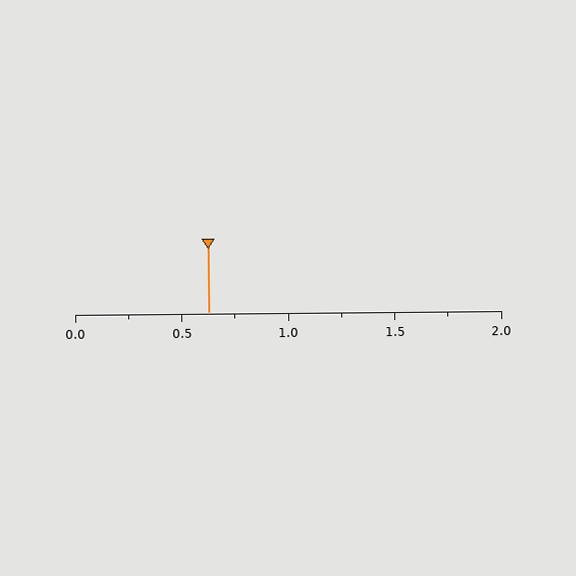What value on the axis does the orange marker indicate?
The marker indicates approximately 0.62.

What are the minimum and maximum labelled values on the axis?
The axis runs from 0.0 to 2.0.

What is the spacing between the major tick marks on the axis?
The major ticks are spaced 0.5 apart.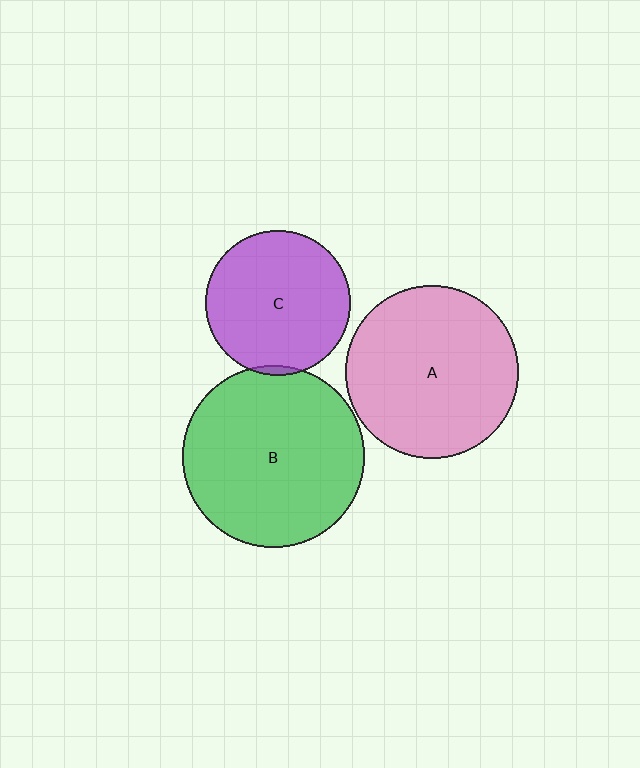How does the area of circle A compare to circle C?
Approximately 1.4 times.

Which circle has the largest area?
Circle B (green).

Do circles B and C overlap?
Yes.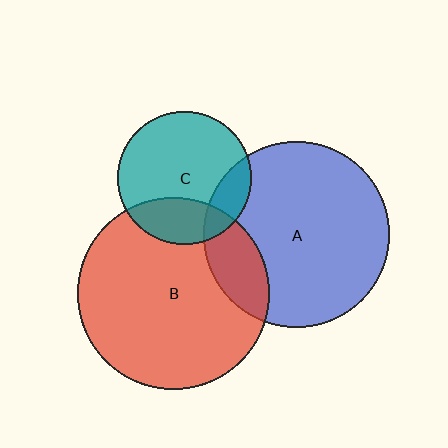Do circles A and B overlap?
Yes.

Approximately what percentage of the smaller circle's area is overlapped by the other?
Approximately 15%.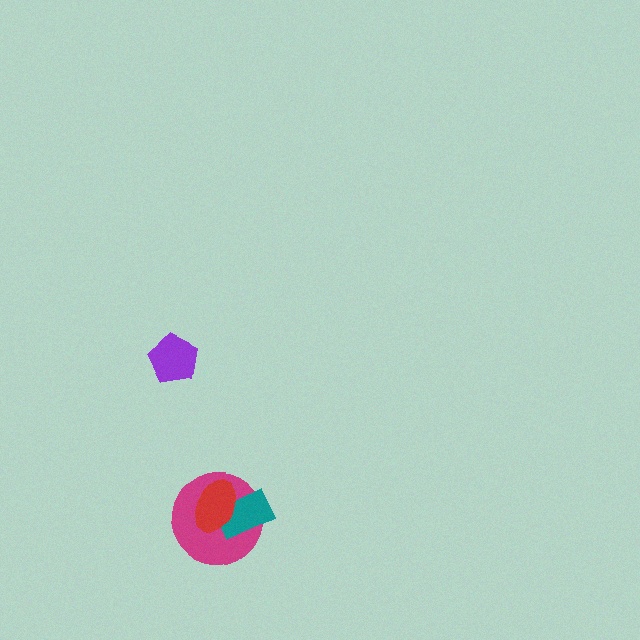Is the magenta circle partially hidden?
Yes, it is partially covered by another shape.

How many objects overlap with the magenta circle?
2 objects overlap with the magenta circle.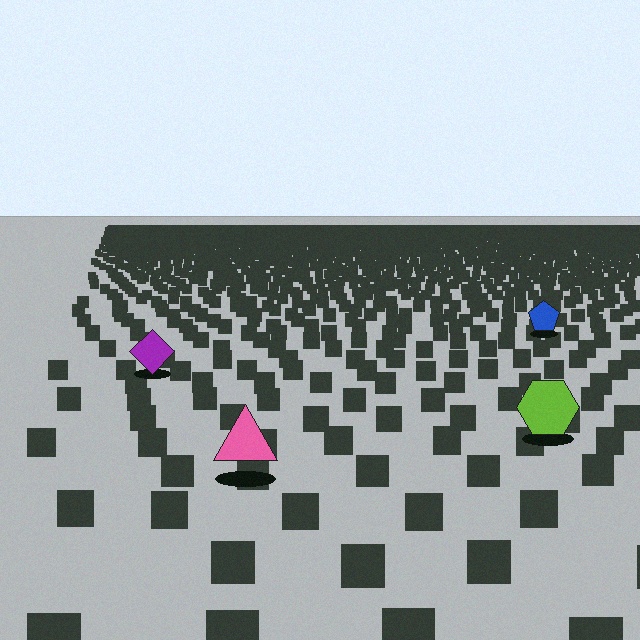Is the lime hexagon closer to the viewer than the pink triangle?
No. The pink triangle is closer — you can tell from the texture gradient: the ground texture is coarser near it.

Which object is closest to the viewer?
The pink triangle is closest. The texture marks near it are larger and more spread out.